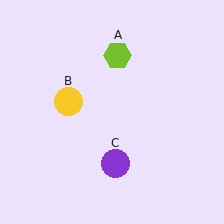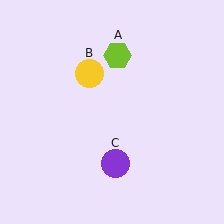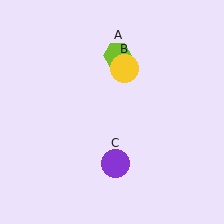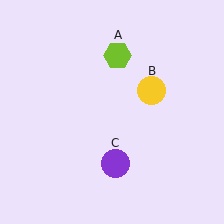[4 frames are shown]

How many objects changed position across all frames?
1 object changed position: yellow circle (object B).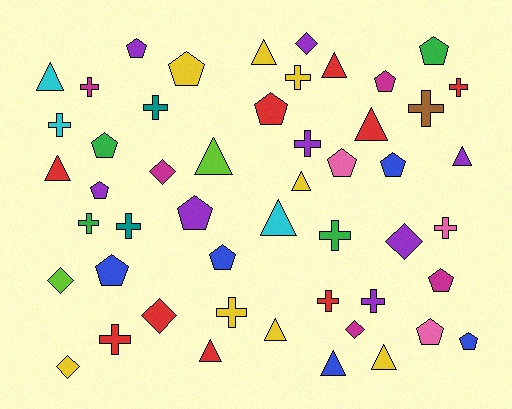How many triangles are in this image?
There are 13 triangles.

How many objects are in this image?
There are 50 objects.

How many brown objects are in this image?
There is 1 brown object.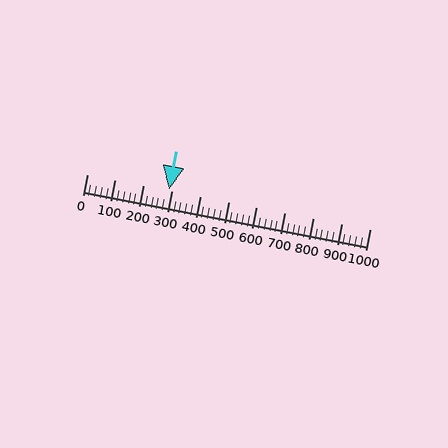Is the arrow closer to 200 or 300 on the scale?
The arrow is closer to 300.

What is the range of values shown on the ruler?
The ruler shows values from 0 to 1000.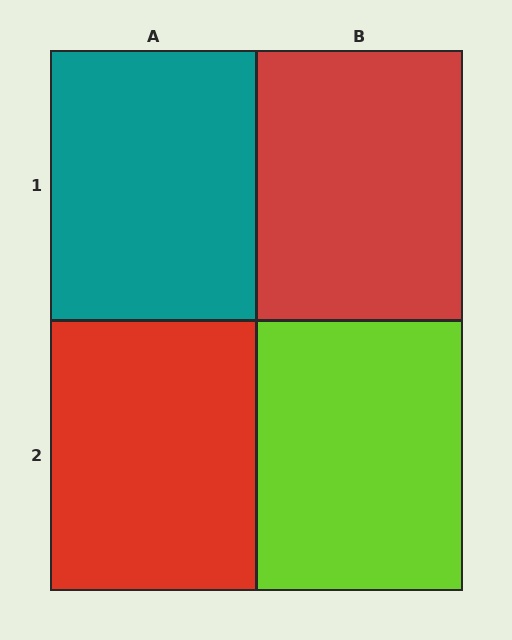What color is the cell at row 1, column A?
Teal.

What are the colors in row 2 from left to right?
Red, lime.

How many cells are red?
2 cells are red.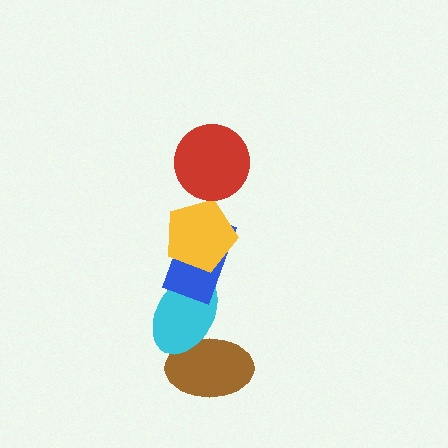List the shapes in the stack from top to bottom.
From top to bottom: the red circle, the yellow pentagon, the blue rectangle, the cyan ellipse, the brown ellipse.